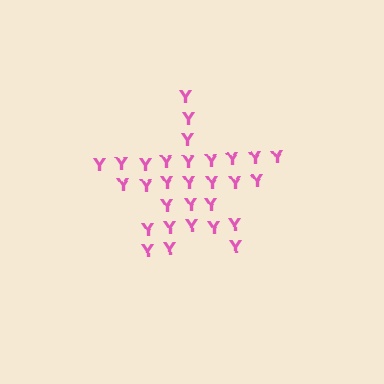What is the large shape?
The large shape is a star.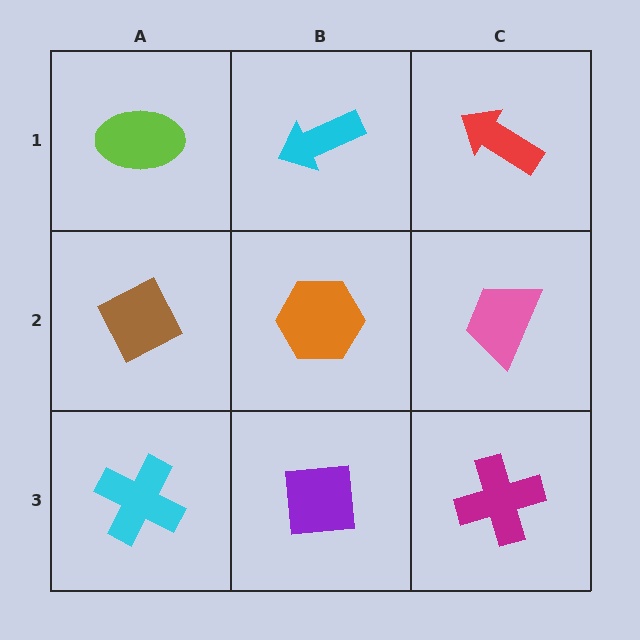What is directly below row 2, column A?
A cyan cross.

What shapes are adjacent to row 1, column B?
An orange hexagon (row 2, column B), a lime ellipse (row 1, column A), a red arrow (row 1, column C).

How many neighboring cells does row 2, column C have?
3.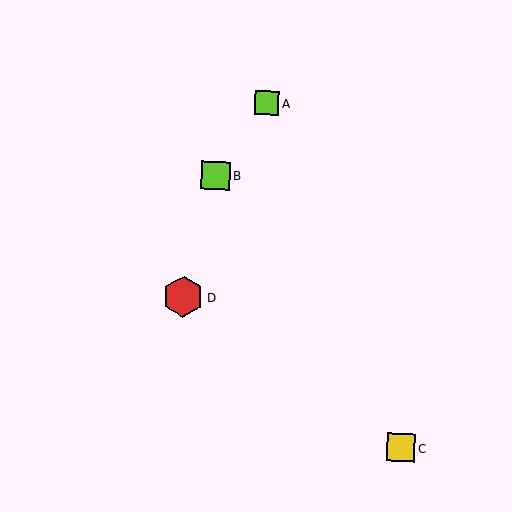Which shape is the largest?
The red hexagon (labeled D) is the largest.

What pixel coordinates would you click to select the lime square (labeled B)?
Click at (215, 175) to select the lime square B.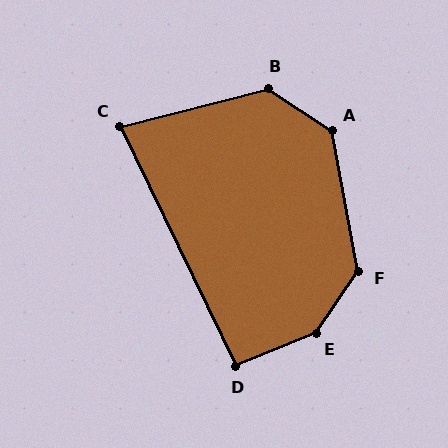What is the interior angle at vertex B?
Approximately 132 degrees (obtuse).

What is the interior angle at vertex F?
Approximately 135 degrees (obtuse).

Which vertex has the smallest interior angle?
C, at approximately 79 degrees.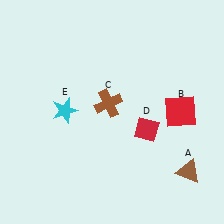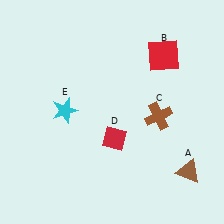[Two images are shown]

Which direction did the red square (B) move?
The red square (B) moved up.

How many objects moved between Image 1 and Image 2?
3 objects moved between the two images.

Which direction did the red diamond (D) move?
The red diamond (D) moved left.